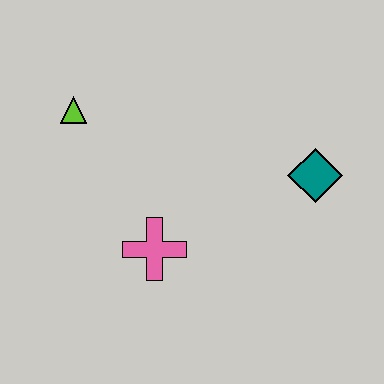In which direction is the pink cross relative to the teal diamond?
The pink cross is to the left of the teal diamond.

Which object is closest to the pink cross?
The lime triangle is closest to the pink cross.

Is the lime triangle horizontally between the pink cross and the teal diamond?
No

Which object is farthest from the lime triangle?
The teal diamond is farthest from the lime triangle.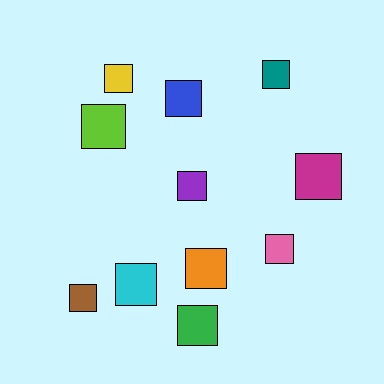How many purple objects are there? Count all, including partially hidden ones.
There is 1 purple object.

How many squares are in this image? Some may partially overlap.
There are 11 squares.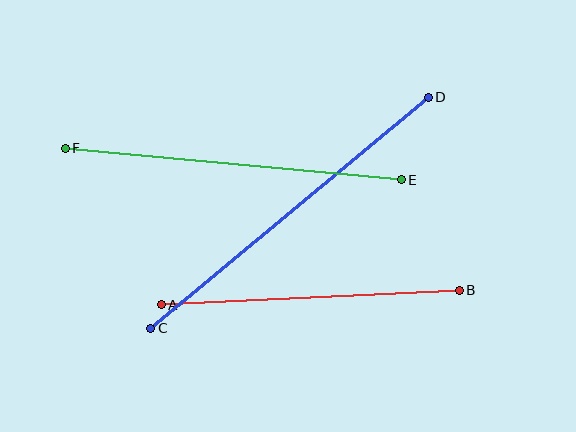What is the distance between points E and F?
The distance is approximately 338 pixels.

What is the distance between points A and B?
The distance is approximately 298 pixels.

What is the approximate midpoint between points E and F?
The midpoint is at approximately (233, 164) pixels.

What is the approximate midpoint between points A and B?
The midpoint is at approximately (310, 297) pixels.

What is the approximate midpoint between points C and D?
The midpoint is at approximately (290, 213) pixels.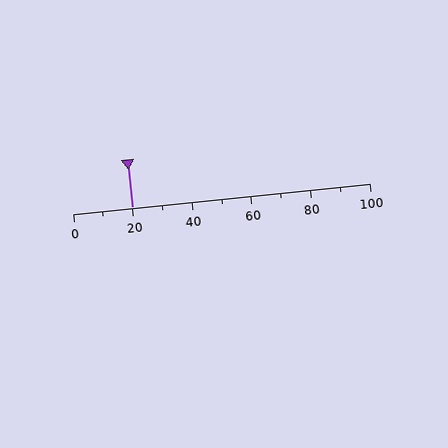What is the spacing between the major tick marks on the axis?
The major ticks are spaced 20 apart.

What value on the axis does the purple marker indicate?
The marker indicates approximately 20.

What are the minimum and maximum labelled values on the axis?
The axis runs from 0 to 100.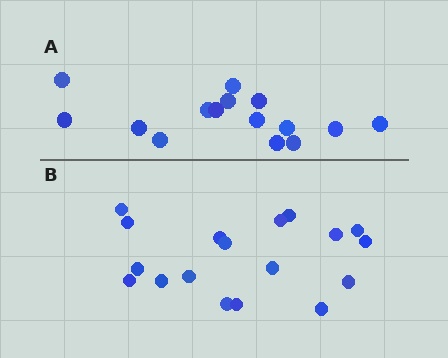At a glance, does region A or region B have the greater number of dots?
Region B (the bottom region) has more dots.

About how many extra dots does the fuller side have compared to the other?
Region B has just a few more — roughly 2 or 3 more dots than region A.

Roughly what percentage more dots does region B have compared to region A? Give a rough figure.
About 20% more.